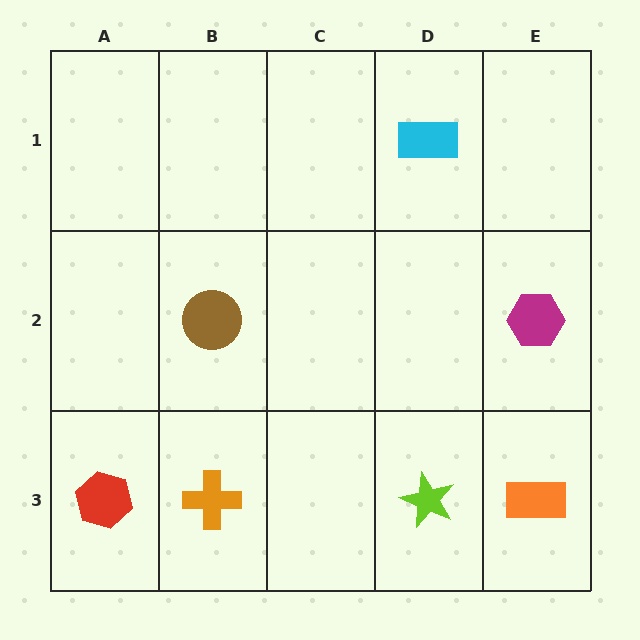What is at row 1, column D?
A cyan rectangle.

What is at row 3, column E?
An orange rectangle.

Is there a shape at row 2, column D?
No, that cell is empty.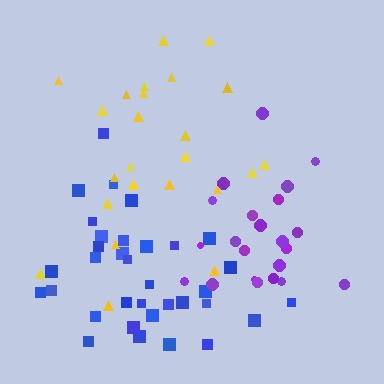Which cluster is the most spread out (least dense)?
Yellow.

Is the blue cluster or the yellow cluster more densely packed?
Blue.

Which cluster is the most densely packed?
Purple.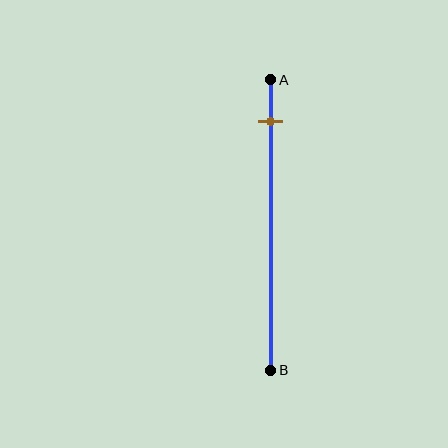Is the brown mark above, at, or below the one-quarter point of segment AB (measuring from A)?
The brown mark is above the one-quarter point of segment AB.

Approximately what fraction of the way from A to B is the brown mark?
The brown mark is approximately 15% of the way from A to B.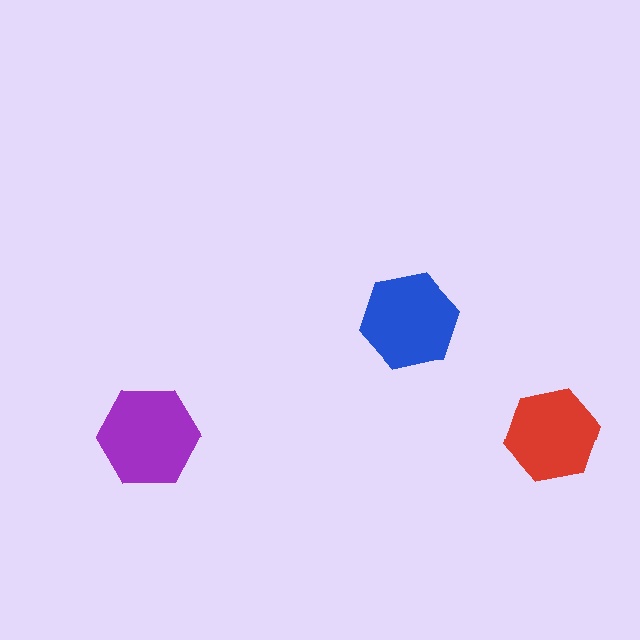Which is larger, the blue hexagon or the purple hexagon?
The purple one.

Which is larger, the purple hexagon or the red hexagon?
The purple one.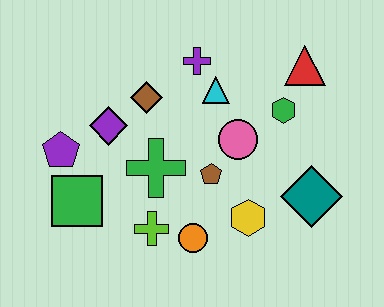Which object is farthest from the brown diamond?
The teal diamond is farthest from the brown diamond.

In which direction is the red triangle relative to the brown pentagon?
The red triangle is above the brown pentagon.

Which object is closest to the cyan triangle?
The purple cross is closest to the cyan triangle.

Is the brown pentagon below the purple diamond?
Yes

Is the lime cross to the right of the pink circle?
No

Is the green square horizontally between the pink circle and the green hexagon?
No